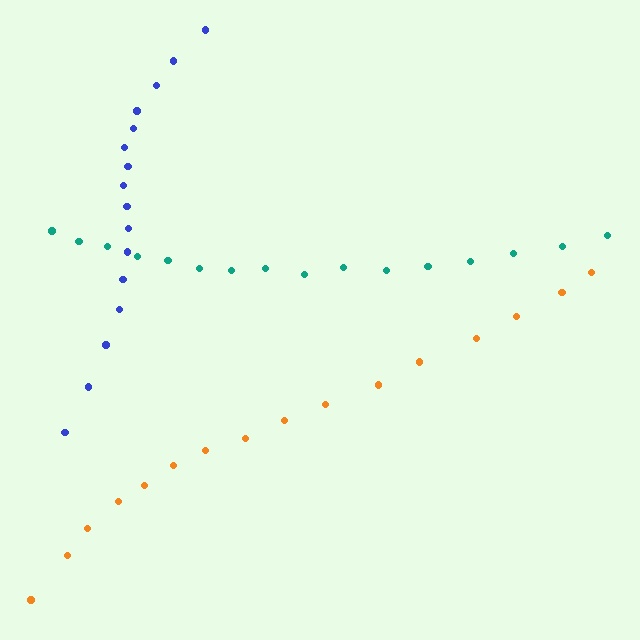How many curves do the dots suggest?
There are 3 distinct paths.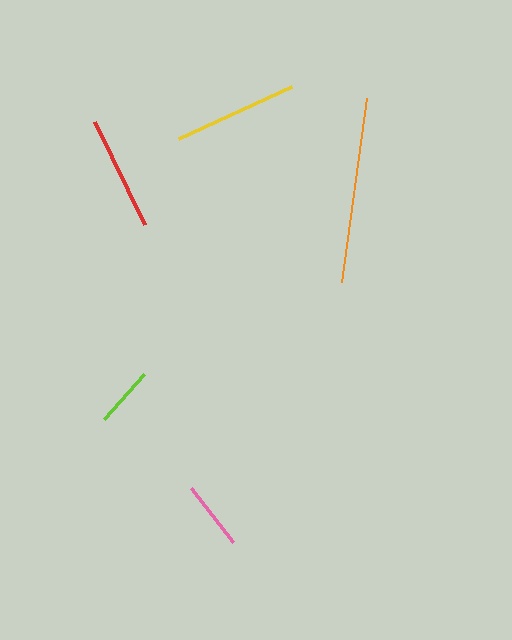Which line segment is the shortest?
The lime line is the shortest at approximately 61 pixels.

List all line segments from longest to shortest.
From longest to shortest: orange, yellow, red, pink, lime.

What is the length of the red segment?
The red segment is approximately 114 pixels long.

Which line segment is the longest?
The orange line is the longest at approximately 186 pixels.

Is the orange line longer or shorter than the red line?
The orange line is longer than the red line.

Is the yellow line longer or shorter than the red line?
The yellow line is longer than the red line.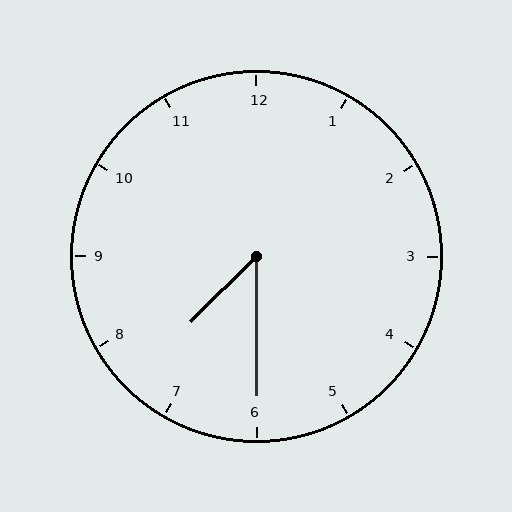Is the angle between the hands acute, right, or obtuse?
It is acute.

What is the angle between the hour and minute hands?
Approximately 45 degrees.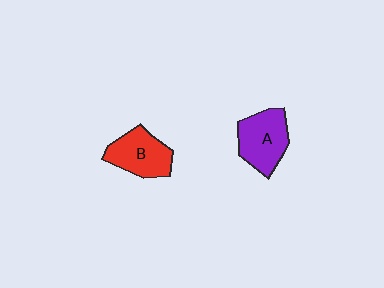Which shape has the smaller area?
Shape B (red).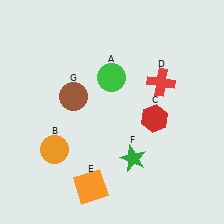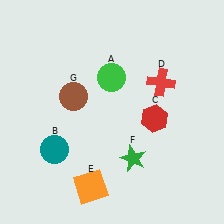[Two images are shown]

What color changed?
The circle (B) changed from orange in Image 1 to teal in Image 2.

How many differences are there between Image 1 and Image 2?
There is 1 difference between the two images.